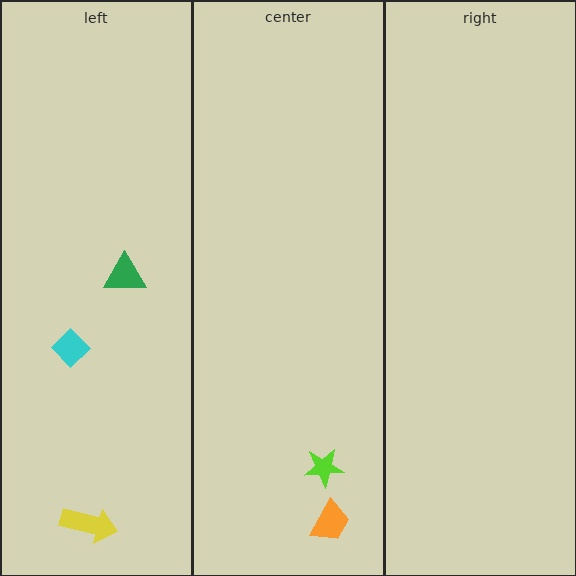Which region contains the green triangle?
The left region.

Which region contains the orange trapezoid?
The center region.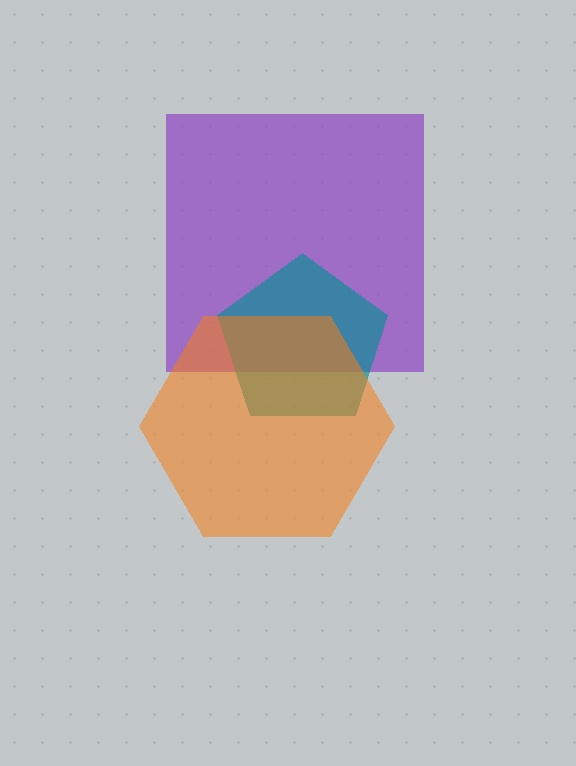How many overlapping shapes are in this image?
There are 3 overlapping shapes in the image.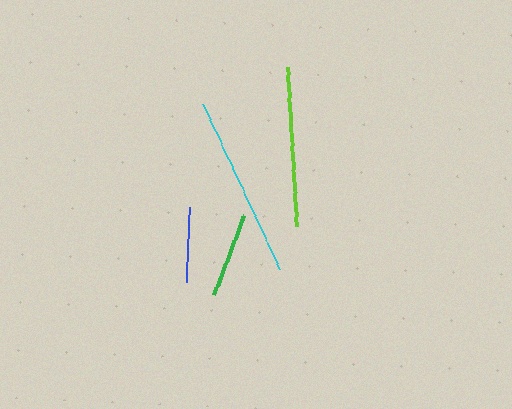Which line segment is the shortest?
The blue line is the shortest at approximately 74 pixels.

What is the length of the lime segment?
The lime segment is approximately 159 pixels long.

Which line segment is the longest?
The cyan line is the longest at approximately 182 pixels.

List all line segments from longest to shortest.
From longest to shortest: cyan, lime, green, blue.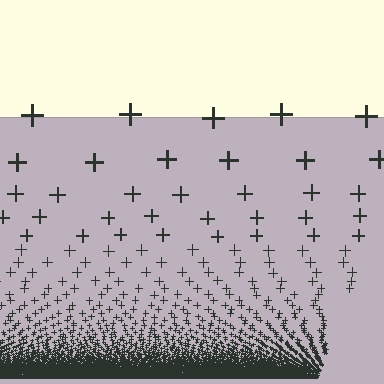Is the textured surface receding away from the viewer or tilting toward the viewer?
The surface appears to tilt toward the viewer. Texture elements get larger and sparser toward the top.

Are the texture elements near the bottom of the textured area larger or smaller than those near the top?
Smaller. The gradient is inverted — elements near the bottom are smaller and denser.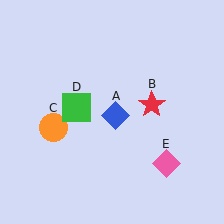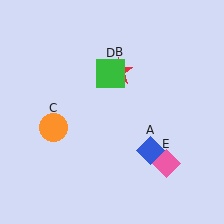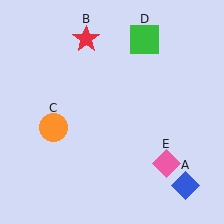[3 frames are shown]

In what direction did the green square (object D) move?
The green square (object D) moved up and to the right.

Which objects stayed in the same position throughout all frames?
Orange circle (object C) and pink diamond (object E) remained stationary.